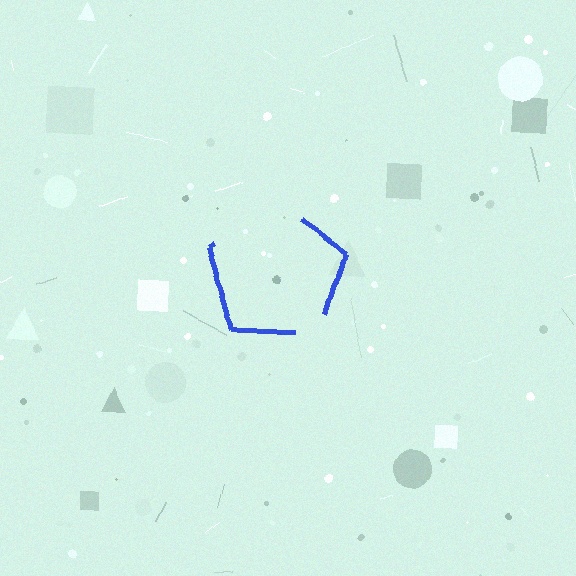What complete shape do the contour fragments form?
The contour fragments form a pentagon.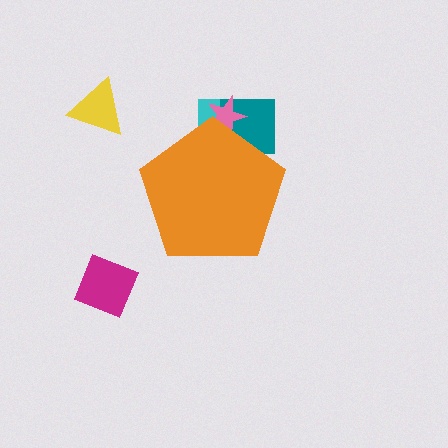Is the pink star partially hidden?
Yes, the pink star is partially hidden behind the orange pentagon.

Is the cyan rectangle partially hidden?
Yes, the cyan rectangle is partially hidden behind the orange pentagon.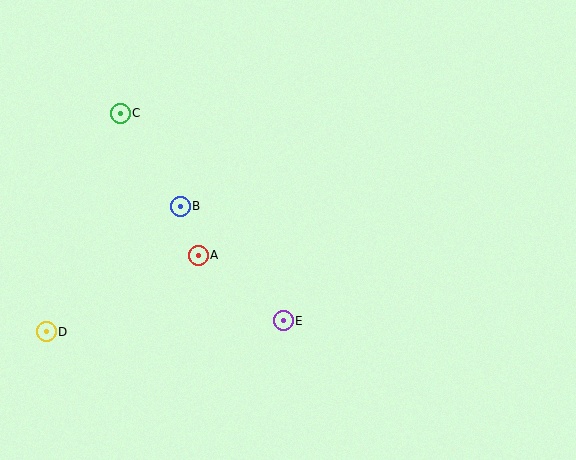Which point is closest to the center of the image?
Point E at (283, 321) is closest to the center.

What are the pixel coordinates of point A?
Point A is at (198, 255).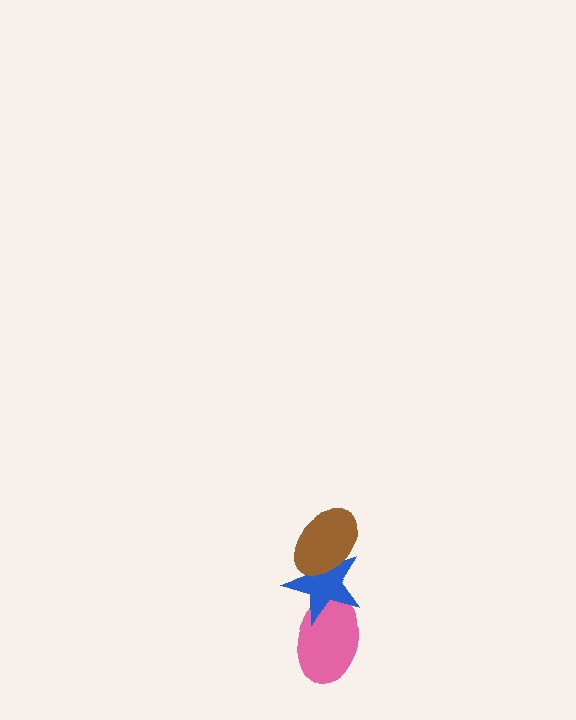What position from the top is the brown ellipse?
The brown ellipse is 1st from the top.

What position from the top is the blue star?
The blue star is 2nd from the top.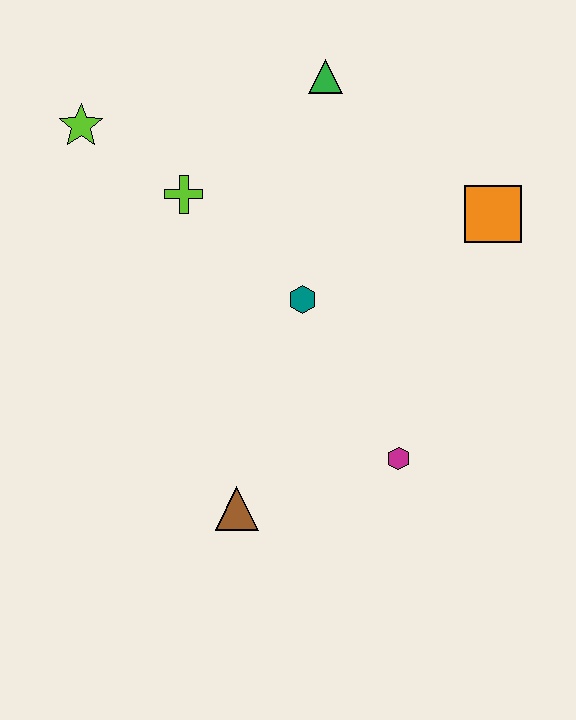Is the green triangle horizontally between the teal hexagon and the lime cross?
No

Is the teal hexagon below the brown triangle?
No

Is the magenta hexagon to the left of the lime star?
No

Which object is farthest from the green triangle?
The brown triangle is farthest from the green triangle.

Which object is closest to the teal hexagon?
The lime cross is closest to the teal hexagon.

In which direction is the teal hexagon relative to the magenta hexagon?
The teal hexagon is above the magenta hexagon.